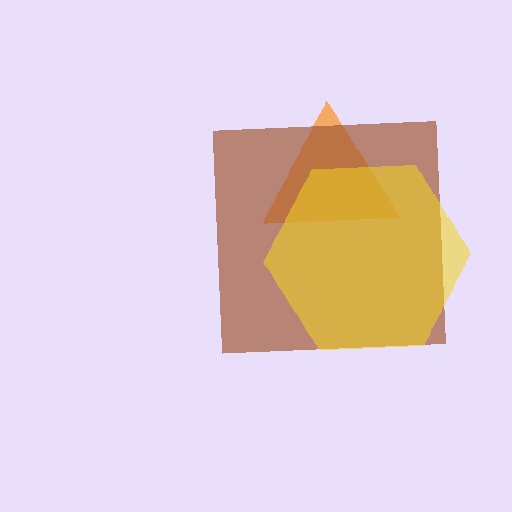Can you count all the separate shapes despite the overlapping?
Yes, there are 3 separate shapes.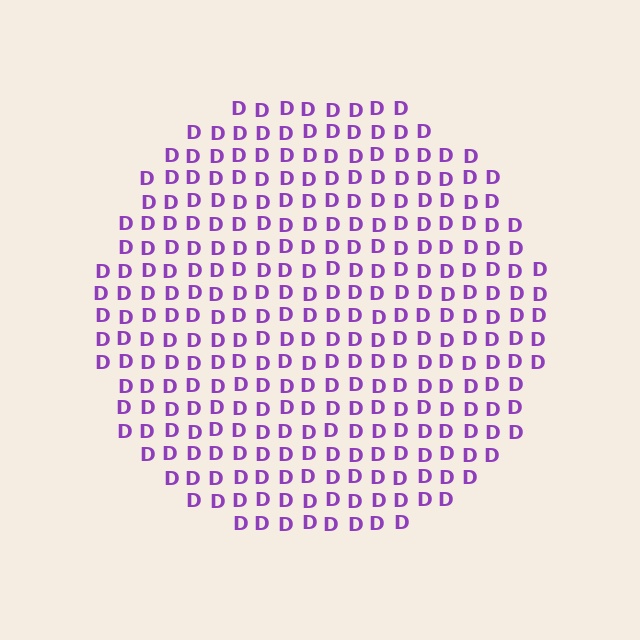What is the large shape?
The large shape is a circle.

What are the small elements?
The small elements are letter D's.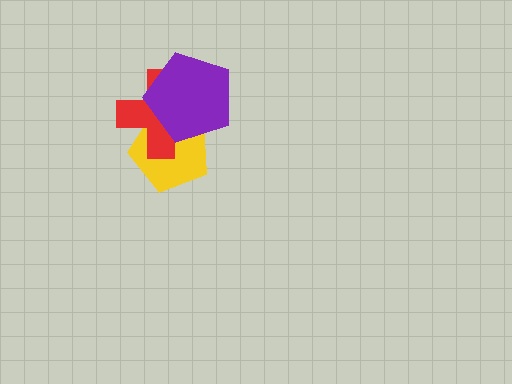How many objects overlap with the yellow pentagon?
2 objects overlap with the yellow pentagon.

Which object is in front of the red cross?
The purple pentagon is in front of the red cross.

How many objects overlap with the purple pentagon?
2 objects overlap with the purple pentagon.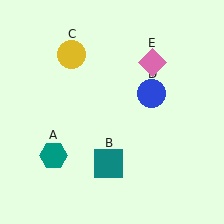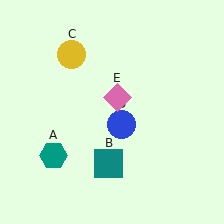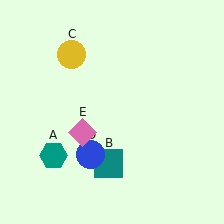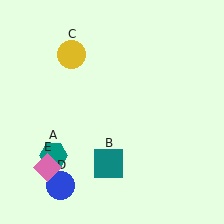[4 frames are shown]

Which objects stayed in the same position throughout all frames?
Teal hexagon (object A) and teal square (object B) and yellow circle (object C) remained stationary.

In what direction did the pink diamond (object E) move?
The pink diamond (object E) moved down and to the left.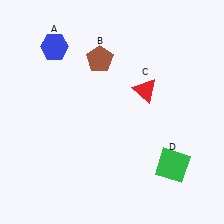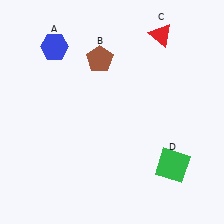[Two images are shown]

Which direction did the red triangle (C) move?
The red triangle (C) moved up.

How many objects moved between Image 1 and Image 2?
1 object moved between the two images.